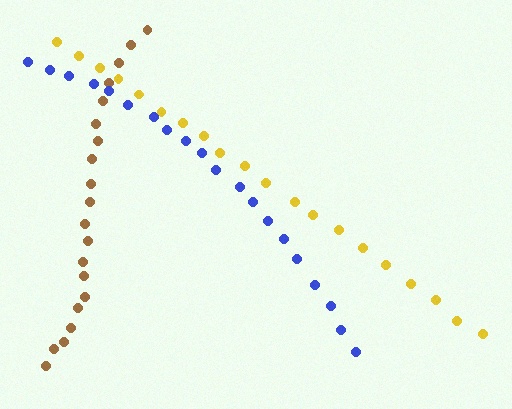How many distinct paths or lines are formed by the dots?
There are 3 distinct paths.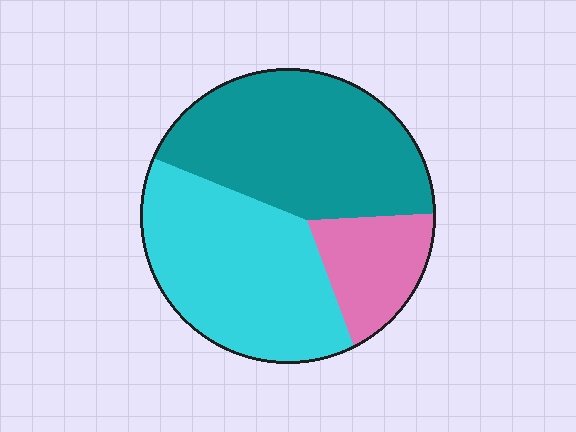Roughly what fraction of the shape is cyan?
Cyan takes up about two fifths (2/5) of the shape.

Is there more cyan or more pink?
Cyan.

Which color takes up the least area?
Pink, at roughly 15%.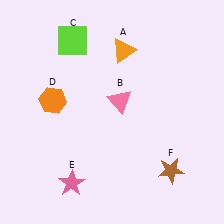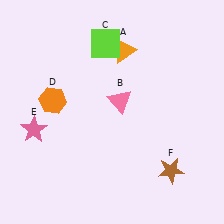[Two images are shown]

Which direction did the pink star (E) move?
The pink star (E) moved up.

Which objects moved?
The objects that moved are: the lime square (C), the pink star (E).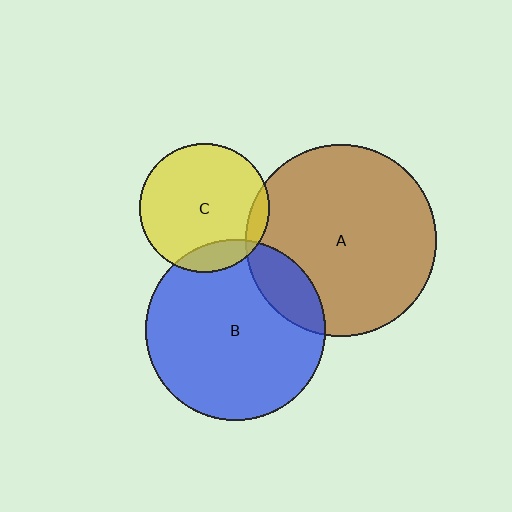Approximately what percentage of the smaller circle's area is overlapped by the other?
Approximately 10%.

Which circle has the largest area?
Circle A (brown).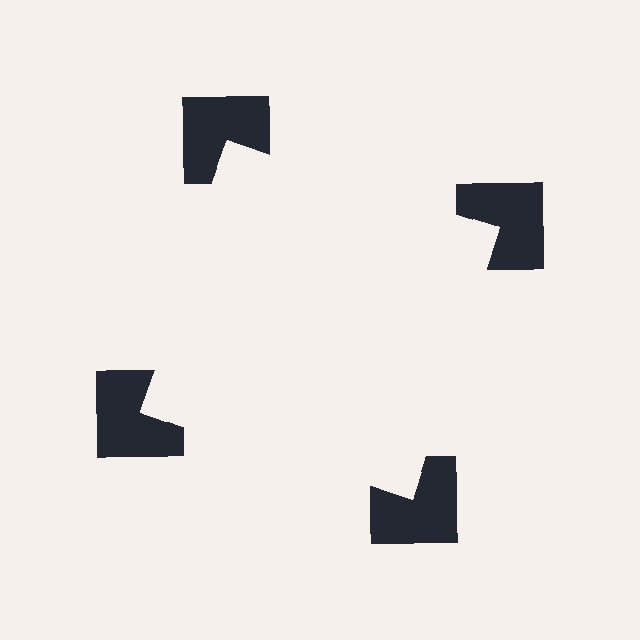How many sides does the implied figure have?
4 sides.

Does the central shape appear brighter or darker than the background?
It typically appears slightly brighter than the background, even though no actual brightness change is drawn.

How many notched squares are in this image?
There are 4 — one at each vertex of the illusory square.